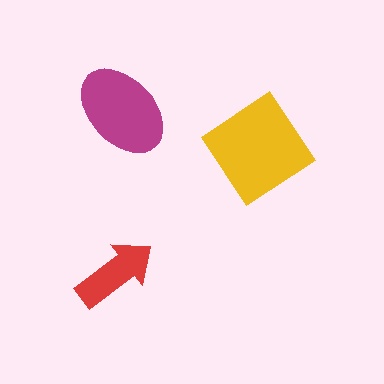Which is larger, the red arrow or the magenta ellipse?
The magenta ellipse.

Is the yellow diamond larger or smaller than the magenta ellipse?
Larger.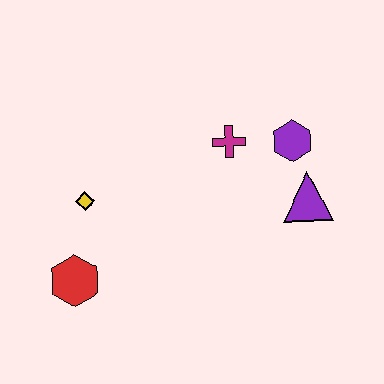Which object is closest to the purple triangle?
The purple hexagon is closest to the purple triangle.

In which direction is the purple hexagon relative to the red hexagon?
The purple hexagon is to the right of the red hexagon.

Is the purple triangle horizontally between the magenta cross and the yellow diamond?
No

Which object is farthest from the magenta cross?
The red hexagon is farthest from the magenta cross.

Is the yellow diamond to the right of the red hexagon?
Yes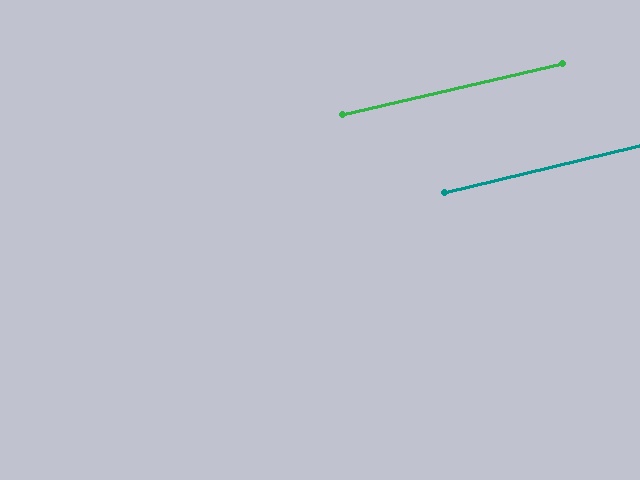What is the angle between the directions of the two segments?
Approximately 0 degrees.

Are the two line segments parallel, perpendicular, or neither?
Parallel — their directions differ by only 0.5°.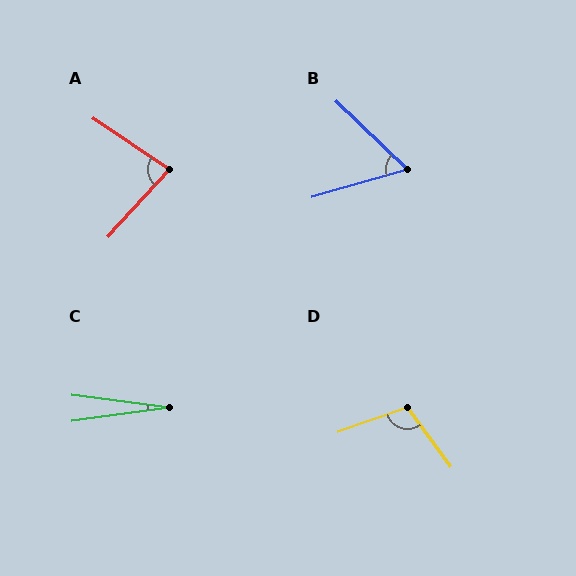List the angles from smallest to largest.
C (15°), B (60°), A (82°), D (107°).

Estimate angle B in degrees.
Approximately 60 degrees.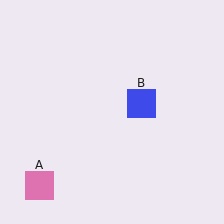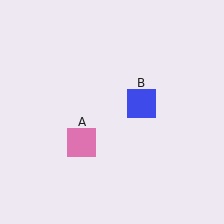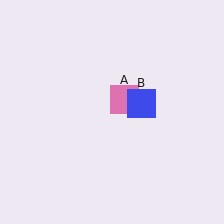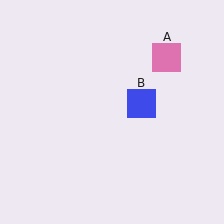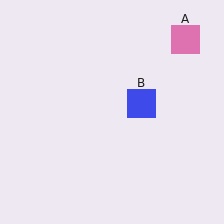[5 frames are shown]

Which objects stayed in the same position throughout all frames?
Blue square (object B) remained stationary.